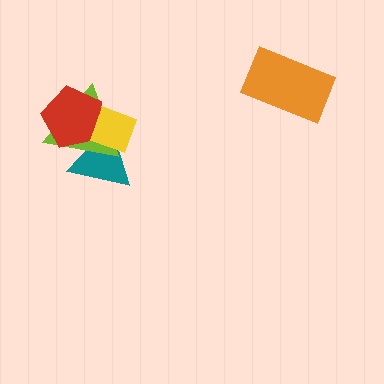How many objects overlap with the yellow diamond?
3 objects overlap with the yellow diamond.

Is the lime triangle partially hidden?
Yes, it is partially covered by another shape.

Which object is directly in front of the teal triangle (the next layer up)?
The lime triangle is directly in front of the teal triangle.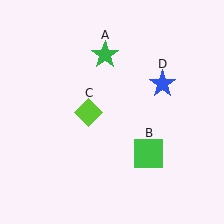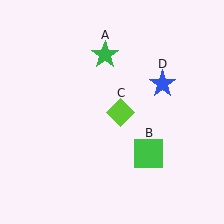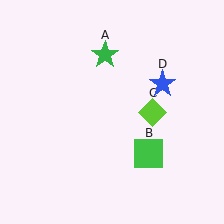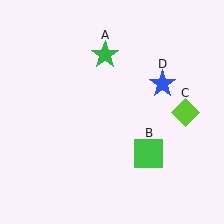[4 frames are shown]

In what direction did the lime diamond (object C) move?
The lime diamond (object C) moved right.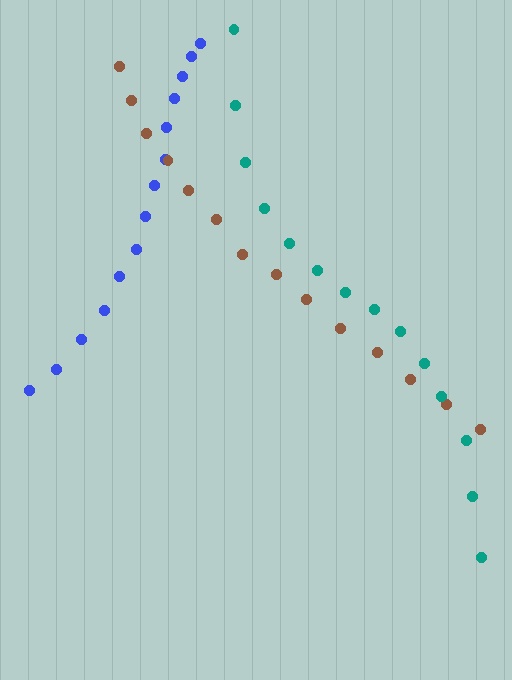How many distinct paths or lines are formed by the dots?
There are 3 distinct paths.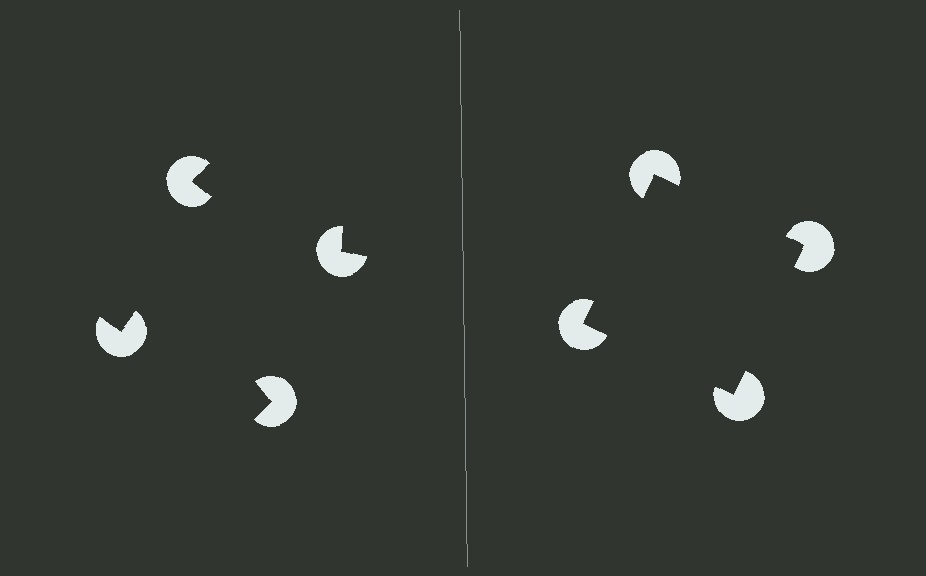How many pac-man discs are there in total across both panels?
8 — 4 on each side.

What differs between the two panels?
The pac-man discs are positioned identically on both sides; only the wedge orientations differ. On the right they align to a square; on the left they are misaligned.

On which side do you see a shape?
An illusory square appears on the right side. On the left side the wedge cuts are rotated, so no coherent shape forms.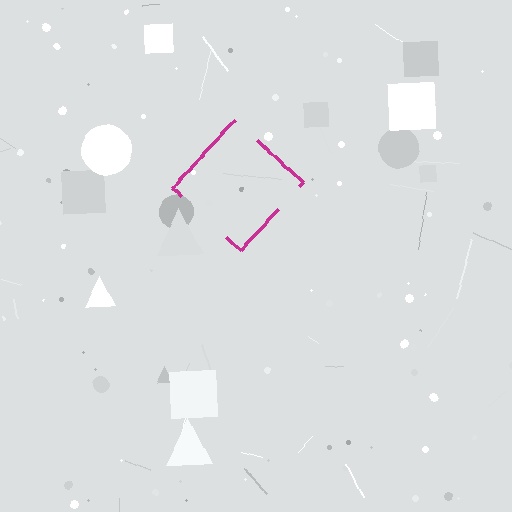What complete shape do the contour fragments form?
The contour fragments form a diamond.